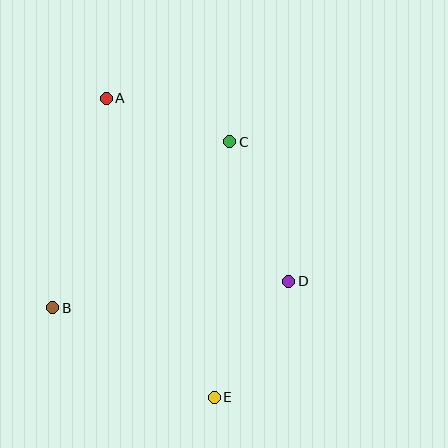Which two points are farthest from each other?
Points A and E are farthest from each other.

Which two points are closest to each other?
Points A and C are closest to each other.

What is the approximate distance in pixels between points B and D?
The distance between B and D is approximately 238 pixels.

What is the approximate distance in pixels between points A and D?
The distance between A and D is approximately 259 pixels.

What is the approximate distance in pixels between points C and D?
The distance between C and D is approximately 152 pixels.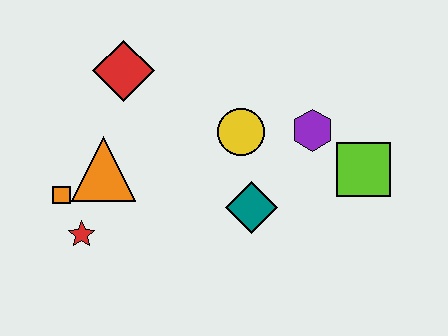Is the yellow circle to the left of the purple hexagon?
Yes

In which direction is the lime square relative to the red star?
The lime square is to the right of the red star.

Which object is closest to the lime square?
The purple hexagon is closest to the lime square.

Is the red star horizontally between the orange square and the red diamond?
Yes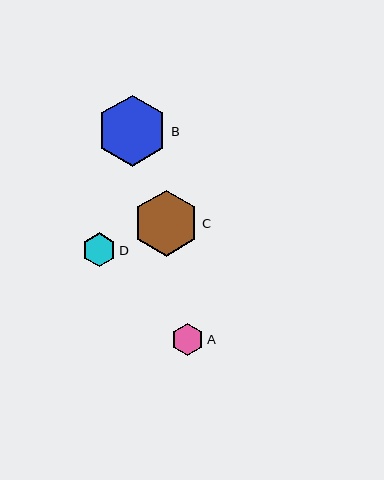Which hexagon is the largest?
Hexagon B is the largest with a size of approximately 71 pixels.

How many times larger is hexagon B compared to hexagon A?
Hexagon B is approximately 2.2 times the size of hexagon A.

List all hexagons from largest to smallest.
From largest to smallest: B, C, D, A.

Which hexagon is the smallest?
Hexagon A is the smallest with a size of approximately 32 pixels.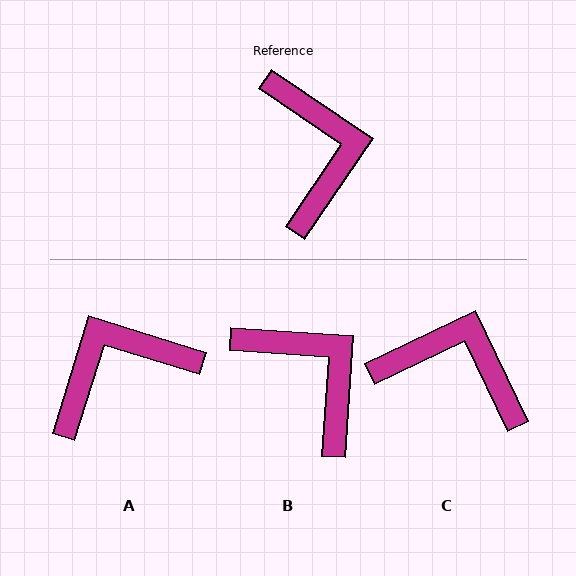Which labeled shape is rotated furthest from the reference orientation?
A, about 107 degrees away.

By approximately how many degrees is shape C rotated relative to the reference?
Approximately 59 degrees counter-clockwise.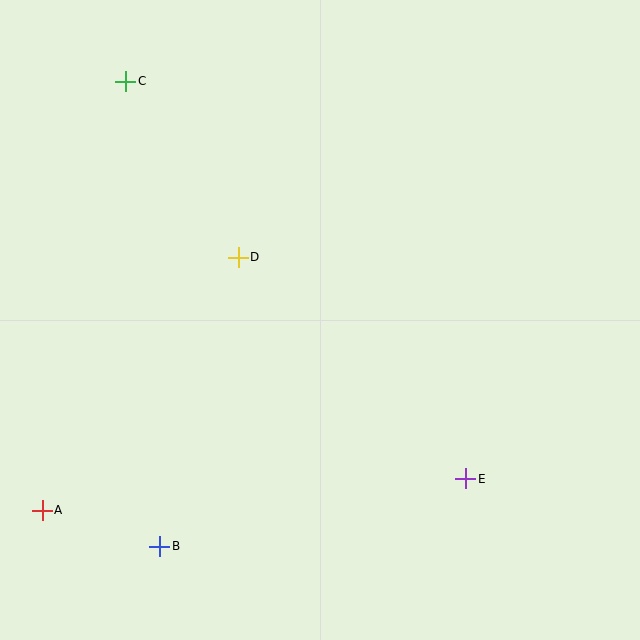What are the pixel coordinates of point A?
Point A is at (42, 510).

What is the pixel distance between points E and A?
The distance between E and A is 424 pixels.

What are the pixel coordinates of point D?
Point D is at (238, 257).